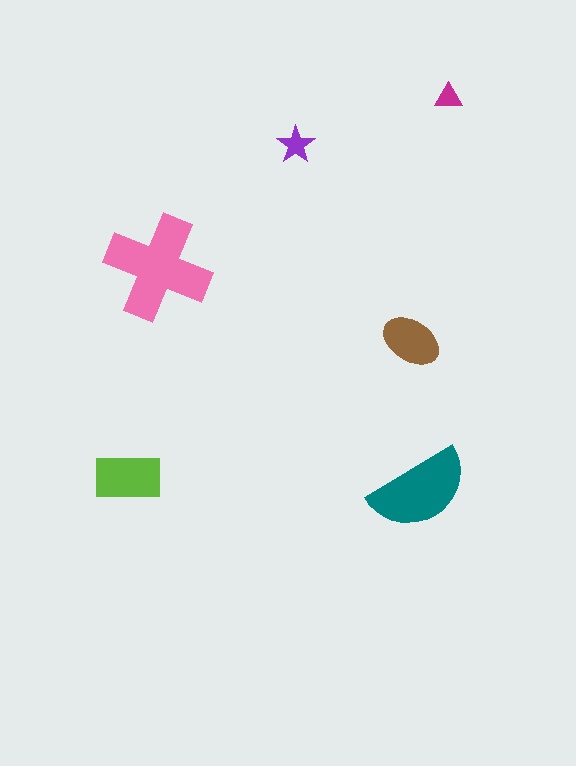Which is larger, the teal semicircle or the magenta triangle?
The teal semicircle.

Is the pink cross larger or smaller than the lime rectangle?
Larger.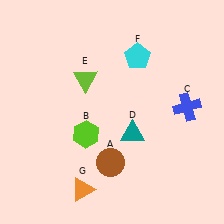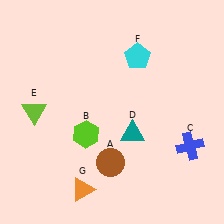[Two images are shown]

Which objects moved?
The objects that moved are: the blue cross (C), the lime triangle (E).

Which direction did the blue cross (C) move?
The blue cross (C) moved down.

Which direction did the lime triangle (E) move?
The lime triangle (E) moved left.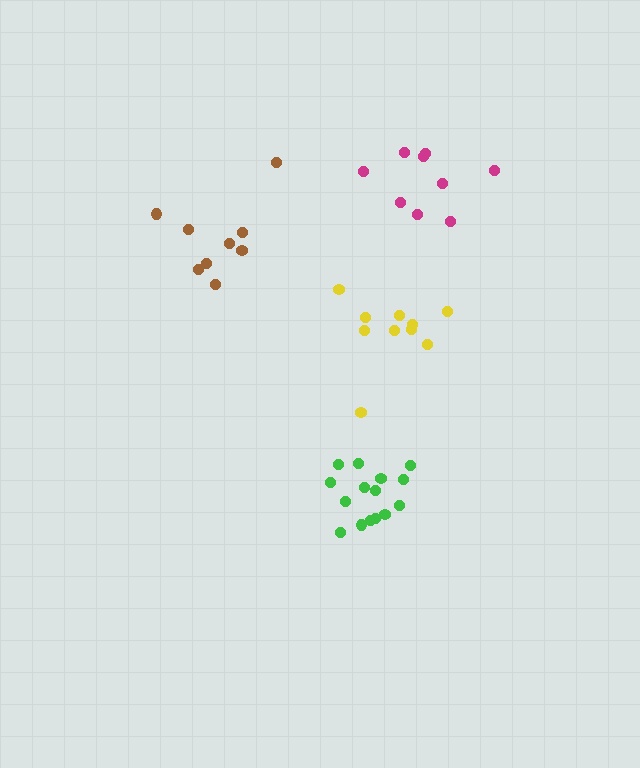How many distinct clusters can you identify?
There are 4 distinct clusters.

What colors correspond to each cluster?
The clusters are colored: brown, green, magenta, yellow.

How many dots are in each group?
Group 1: 9 dots, Group 2: 15 dots, Group 3: 9 dots, Group 4: 10 dots (43 total).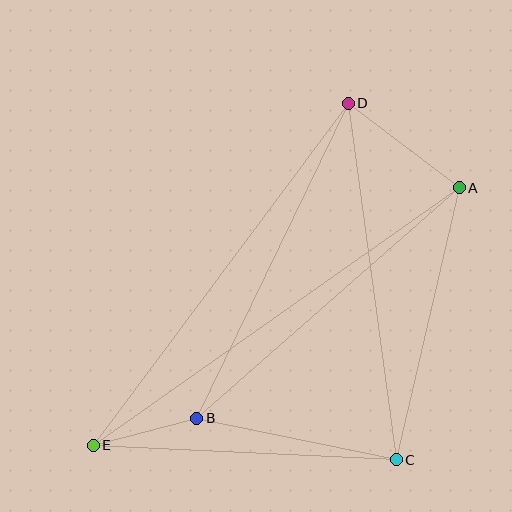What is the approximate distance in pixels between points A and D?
The distance between A and D is approximately 140 pixels.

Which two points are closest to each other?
Points B and E are closest to each other.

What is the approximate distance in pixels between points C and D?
The distance between C and D is approximately 360 pixels.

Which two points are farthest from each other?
Points A and E are farthest from each other.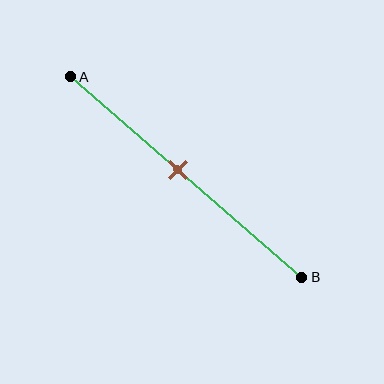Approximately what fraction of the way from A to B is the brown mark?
The brown mark is approximately 45% of the way from A to B.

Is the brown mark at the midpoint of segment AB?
No, the mark is at about 45% from A, not at the 50% midpoint.